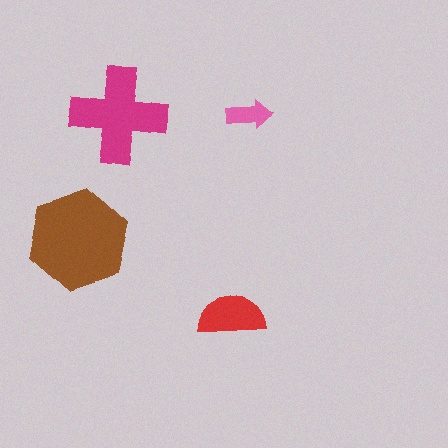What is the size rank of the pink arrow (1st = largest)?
4th.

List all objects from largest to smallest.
The brown hexagon, the magenta cross, the red semicircle, the pink arrow.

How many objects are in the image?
There are 4 objects in the image.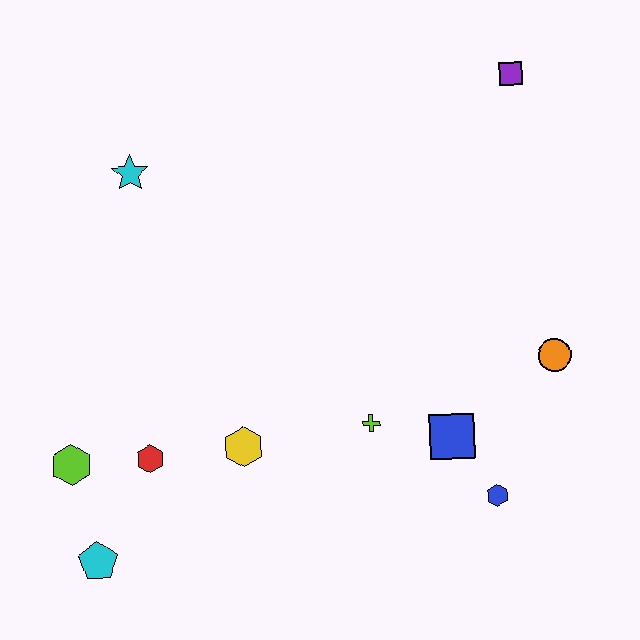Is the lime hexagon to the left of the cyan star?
Yes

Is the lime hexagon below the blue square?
Yes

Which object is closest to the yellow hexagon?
The red hexagon is closest to the yellow hexagon.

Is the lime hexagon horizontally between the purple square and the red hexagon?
No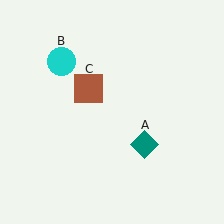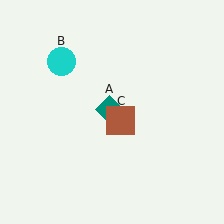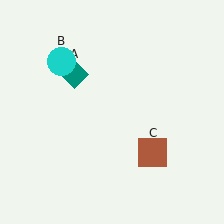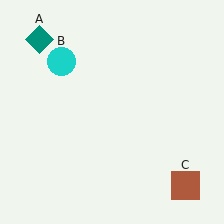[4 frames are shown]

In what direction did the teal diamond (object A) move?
The teal diamond (object A) moved up and to the left.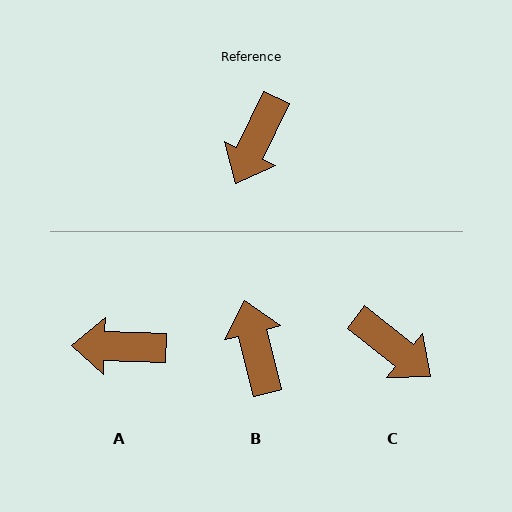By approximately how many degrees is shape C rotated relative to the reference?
Approximately 77 degrees counter-clockwise.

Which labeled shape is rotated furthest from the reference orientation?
B, about 140 degrees away.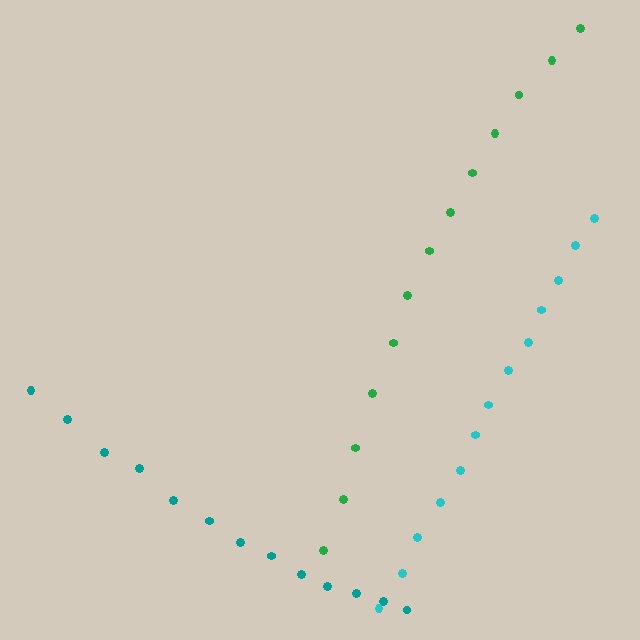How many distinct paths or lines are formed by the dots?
There are 3 distinct paths.